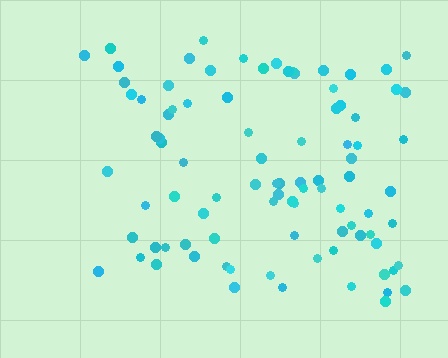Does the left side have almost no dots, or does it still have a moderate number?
Still a moderate number, just noticeably fewer than the right.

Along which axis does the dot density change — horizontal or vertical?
Horizontal.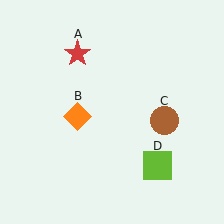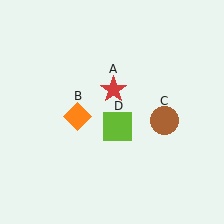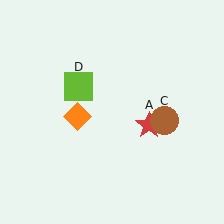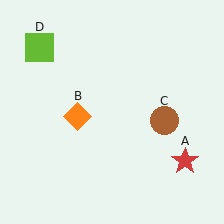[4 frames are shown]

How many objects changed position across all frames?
2 objects changed position: red star (object A), lime square (object D).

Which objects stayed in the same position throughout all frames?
Orange diamond (object B) and brown circle (object C) remained stationary.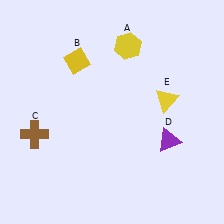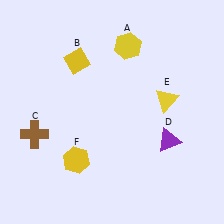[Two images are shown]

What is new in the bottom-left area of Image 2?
A yellow hexagon (F) was added in the bottom-left area of Image 2.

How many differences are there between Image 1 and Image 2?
There is 1 difference between the two images.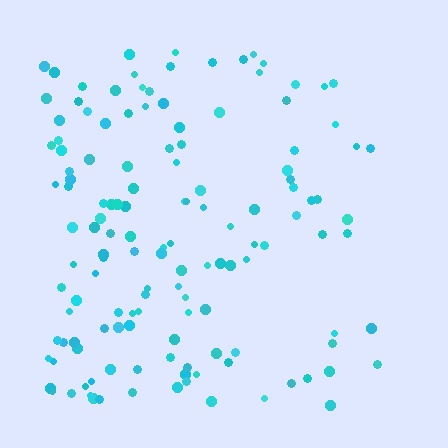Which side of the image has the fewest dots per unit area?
The right.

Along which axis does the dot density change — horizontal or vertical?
Horizontal.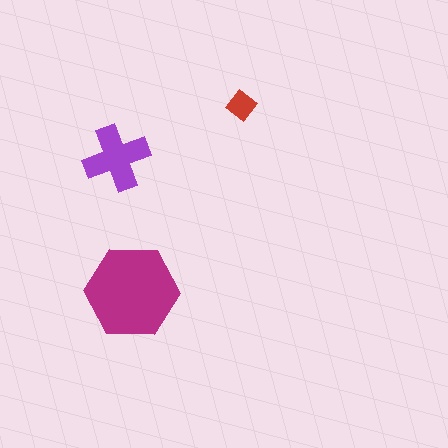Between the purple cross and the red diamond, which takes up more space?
The purple cross.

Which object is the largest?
The magenta hexagon.